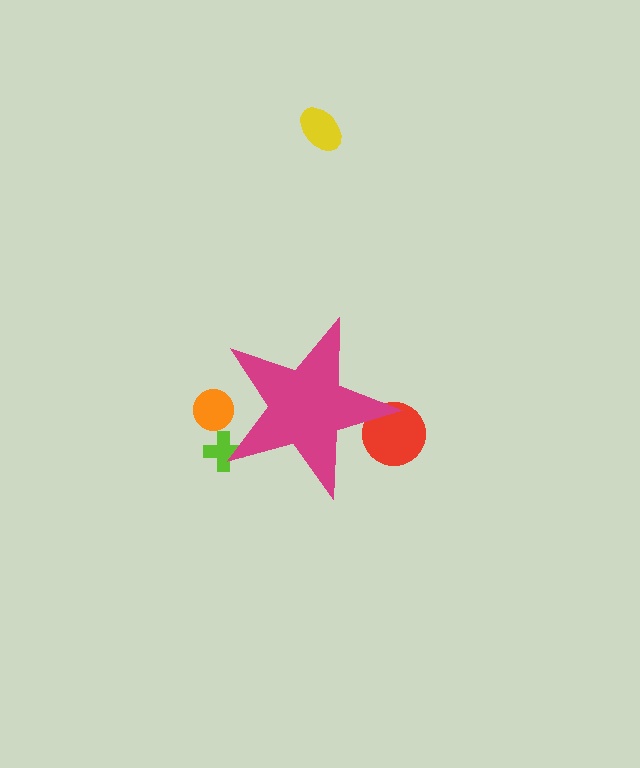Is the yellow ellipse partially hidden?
No, the yellow ellipse is fully visible.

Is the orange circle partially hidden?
Yes, the orange circle is partially hidden behind the magenta star.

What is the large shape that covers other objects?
A magenta star.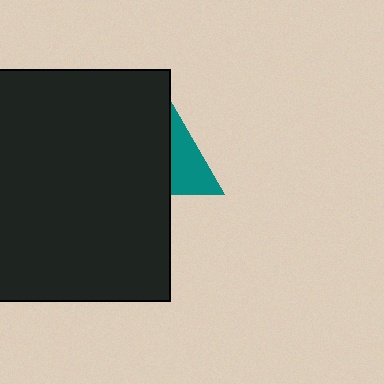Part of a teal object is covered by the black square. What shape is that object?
It is a triangle.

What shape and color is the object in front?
The object in front is a black square.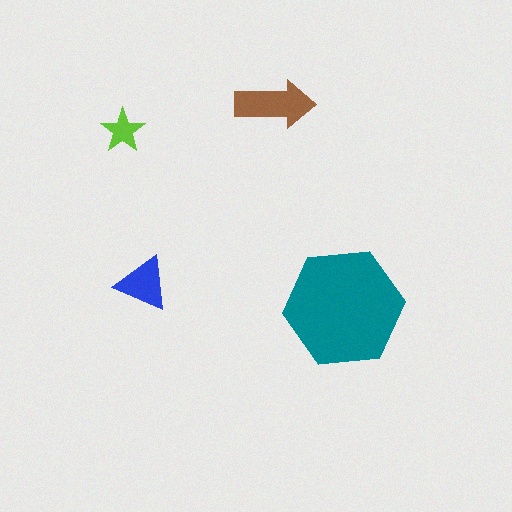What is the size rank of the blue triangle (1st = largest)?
3rd.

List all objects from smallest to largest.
The lime star, the blue triangle, the brown arrow, the teal hexagon.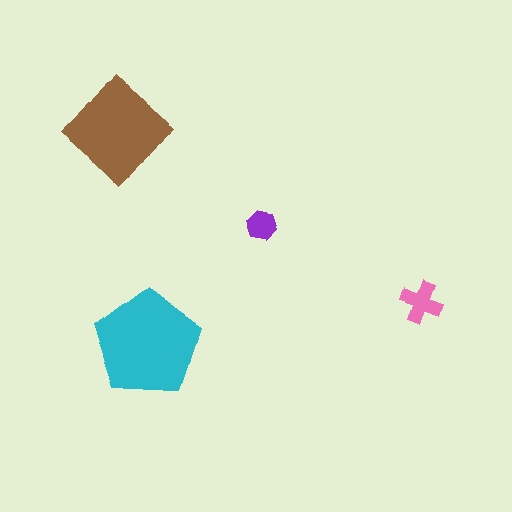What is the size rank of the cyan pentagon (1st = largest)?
1st.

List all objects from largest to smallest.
The cyan pentagon, the brown diamond, the pink cross, the purple hexagon.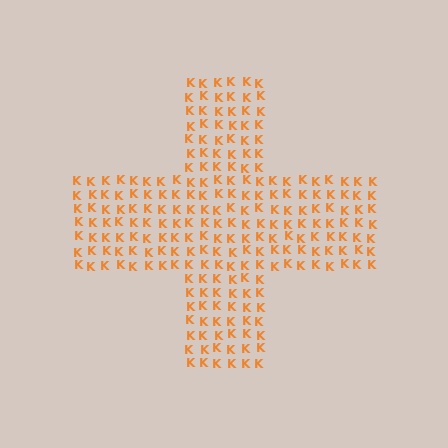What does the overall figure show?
The overall figure shows a cross.